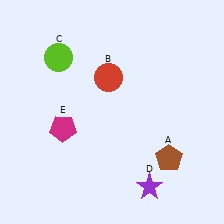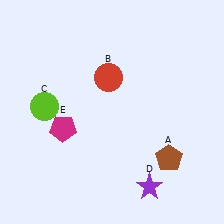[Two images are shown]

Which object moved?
The lime circle (C) moved down.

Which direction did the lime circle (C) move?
The lime circle (C) moved down.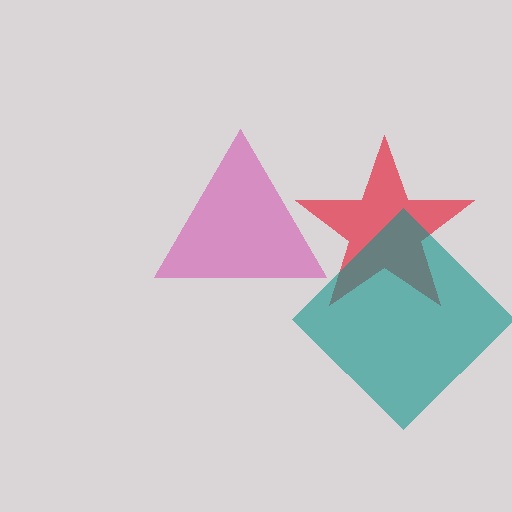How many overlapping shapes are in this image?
There are 3 overlapping shapes in the image.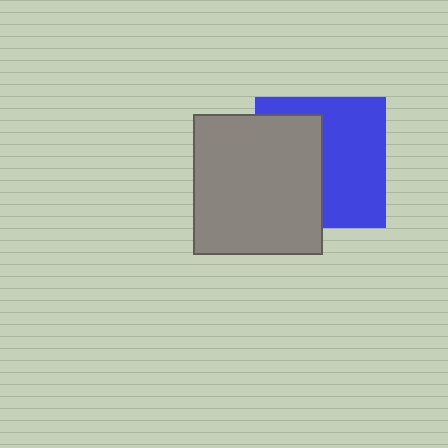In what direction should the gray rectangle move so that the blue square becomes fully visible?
The gray rectangle should move left. That is the shortest direction to clear the overlap and leave the blue square fully visible.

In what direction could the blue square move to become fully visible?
The blue square could move right. That would shift it out from behind the gray rectangle entirely.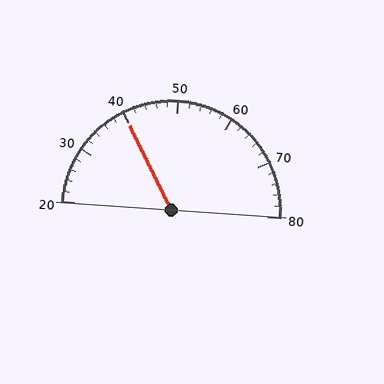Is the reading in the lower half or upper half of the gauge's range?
The reading is in the lower half of the range (20 to 80).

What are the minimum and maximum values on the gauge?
The gauge ranges from 20 to 80.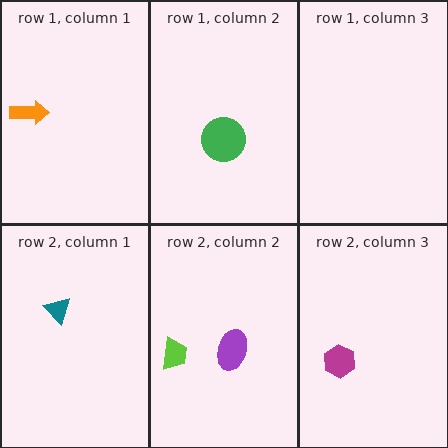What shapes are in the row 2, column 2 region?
The purple ellipse, the lime trapezoid.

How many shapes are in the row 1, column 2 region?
1.